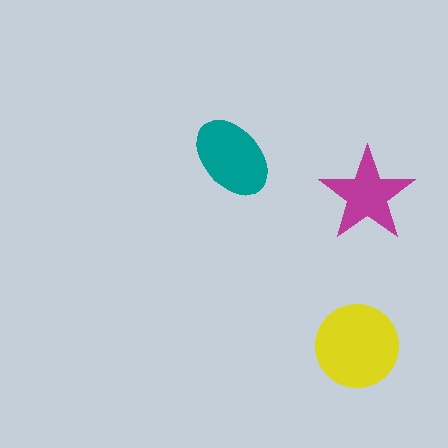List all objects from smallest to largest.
The magenta star, the teal ellipse, the yellow circle.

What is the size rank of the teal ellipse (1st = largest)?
2nd.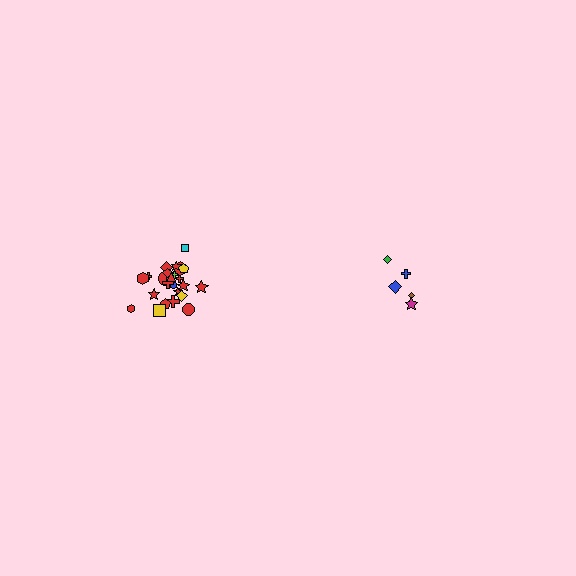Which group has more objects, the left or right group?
The left group.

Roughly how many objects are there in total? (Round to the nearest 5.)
Roughly 30 objects in total.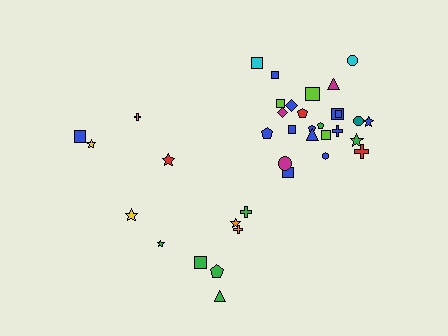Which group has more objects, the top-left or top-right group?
The top-right group.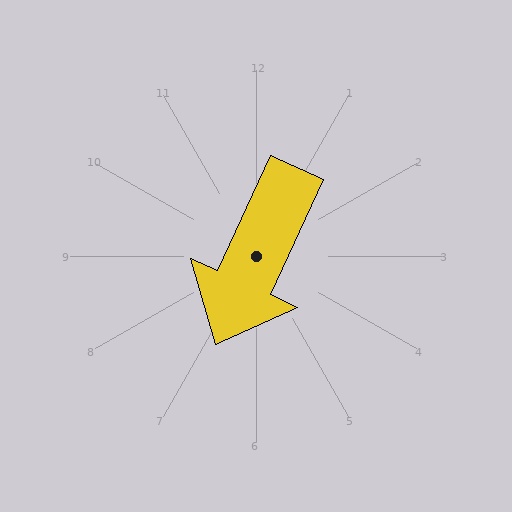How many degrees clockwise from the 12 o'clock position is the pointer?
Approximately 205 degrees.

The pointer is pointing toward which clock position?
Roughly 7 o'clock.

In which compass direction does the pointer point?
Southwest.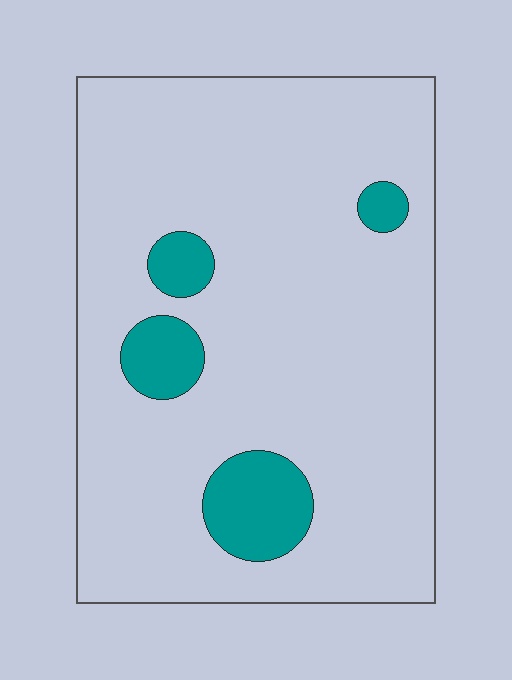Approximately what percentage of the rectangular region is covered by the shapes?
Approximately 10%.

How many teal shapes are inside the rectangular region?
4.